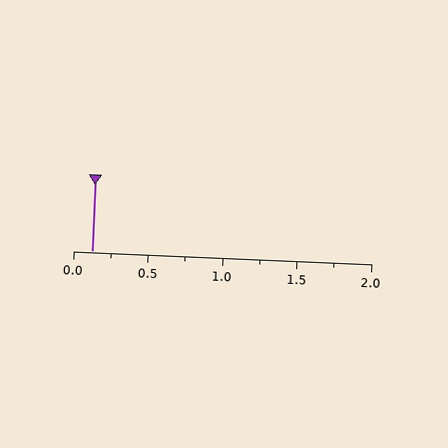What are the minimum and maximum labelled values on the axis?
The axis runs from 0.0 to 2.0.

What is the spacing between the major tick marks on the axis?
The major ticks are spaced 0.5 apart.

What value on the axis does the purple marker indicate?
The marker indicates approximately 0.12.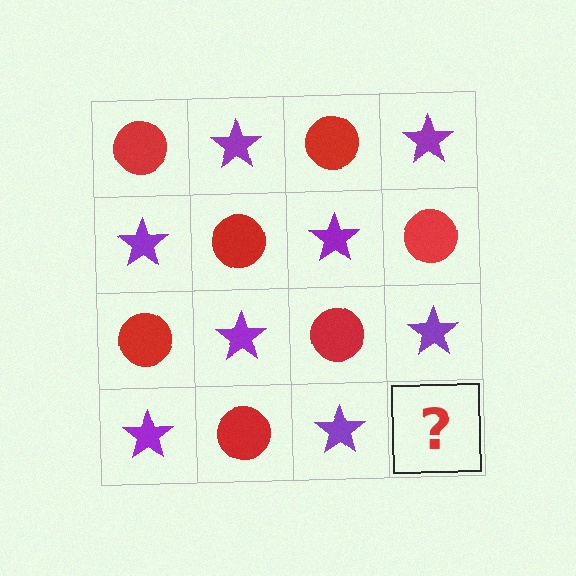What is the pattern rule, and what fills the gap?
The rule is that it alternates red circle and purple star in a checkerboard pattern. The gap should be filled with a red circle.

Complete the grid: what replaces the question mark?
The question mark should be replaced with a red circle.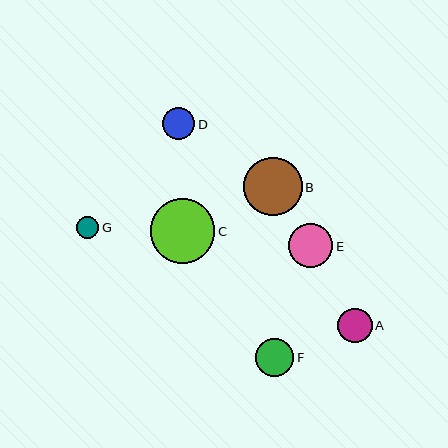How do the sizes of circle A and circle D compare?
Circle A and circle D are approximately the same size.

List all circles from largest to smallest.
From largest to smallest: C, B, E, F, A, D, G.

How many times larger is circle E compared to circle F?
Circle E is approximately 1.1 times the size of circle F.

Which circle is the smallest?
Circle G is the smallest with a size of approximately 23 pixels.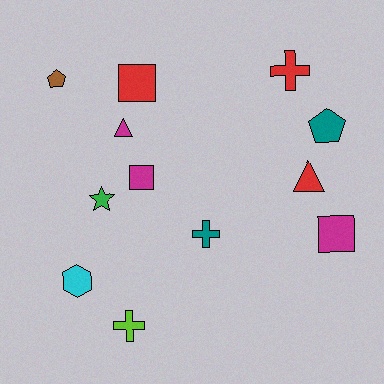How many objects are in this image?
There are 12 objects.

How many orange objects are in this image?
There are no orange objects.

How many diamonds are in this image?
There are no diamonds.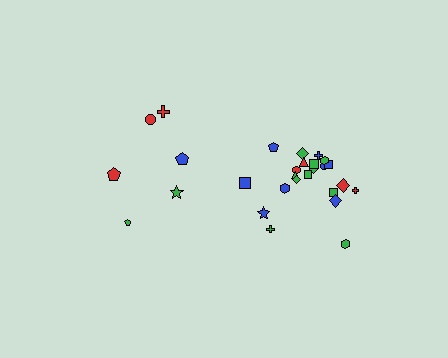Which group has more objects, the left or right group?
The right group.